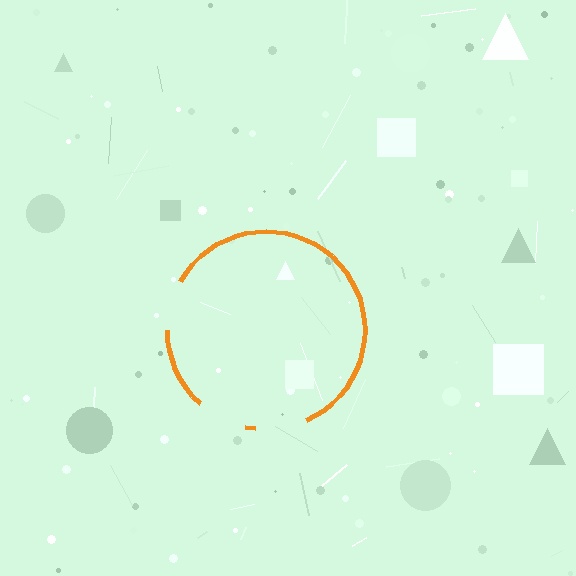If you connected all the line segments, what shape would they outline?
They would outline a circle.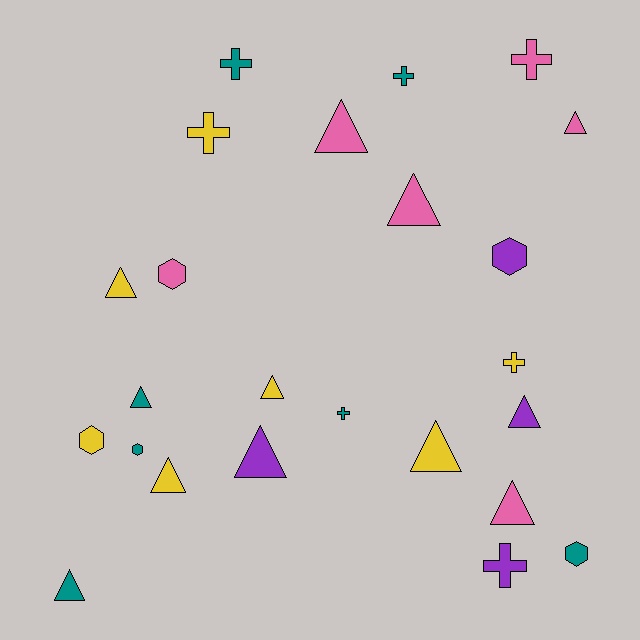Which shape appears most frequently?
Triangle, with 12 objects.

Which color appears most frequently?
Teal, with 7 objects.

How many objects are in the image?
There are 24 objects.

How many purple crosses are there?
There is 1 purple cross.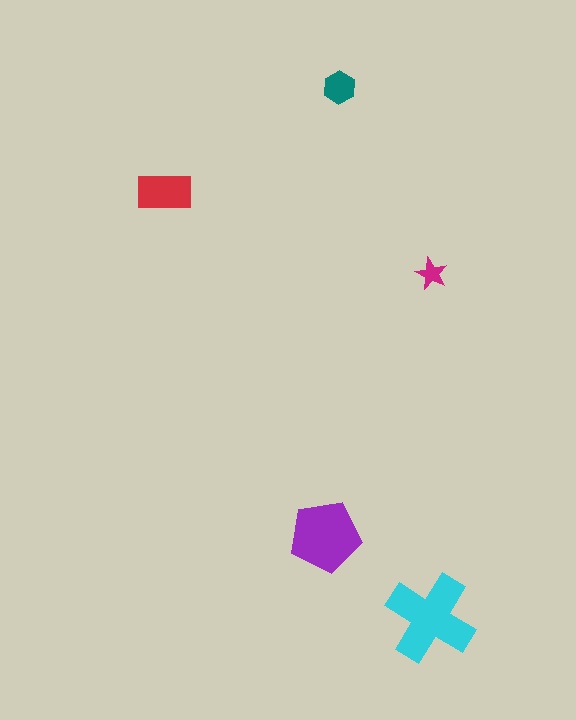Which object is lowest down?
The cyan cross is bottommost.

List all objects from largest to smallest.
The cyan cross, the purple pentagon, the red rectangle, the teal hexagon, the magenta star.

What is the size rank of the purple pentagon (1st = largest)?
2nd.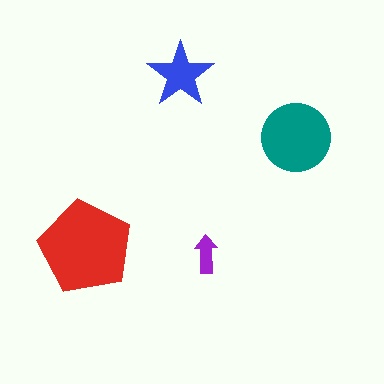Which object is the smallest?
The purple arrow.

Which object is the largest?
The red pentagon.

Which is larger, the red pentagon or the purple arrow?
The red pentagon.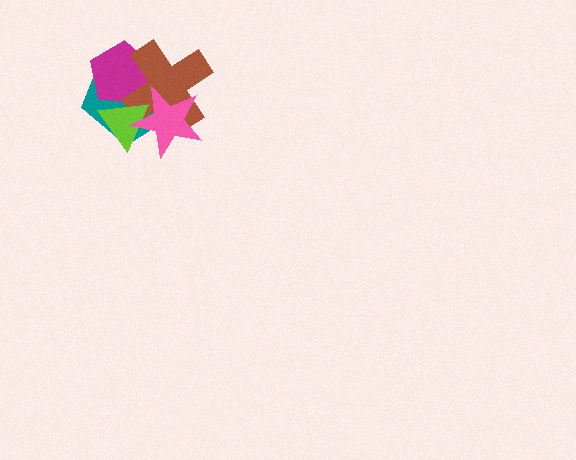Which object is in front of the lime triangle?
The pink star is in front of the lime triangle.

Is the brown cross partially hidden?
Yes, it is partially covered by another shape.